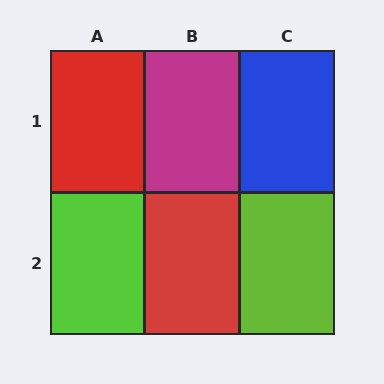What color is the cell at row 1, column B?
Magenta.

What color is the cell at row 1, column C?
Blue.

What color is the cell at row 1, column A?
Red.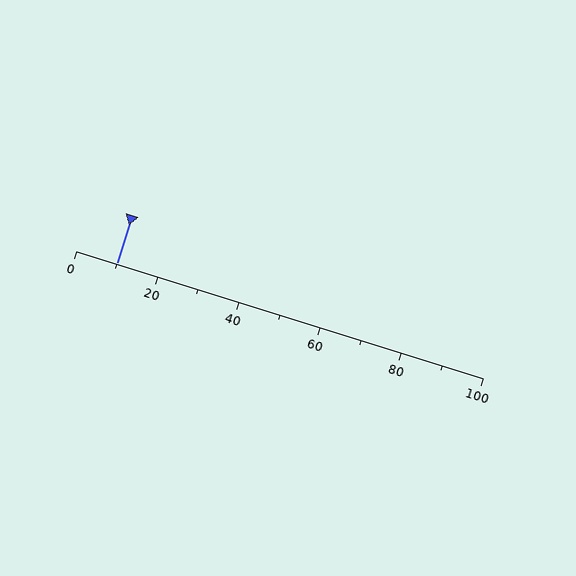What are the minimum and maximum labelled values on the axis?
The axis runs from 0 to 100.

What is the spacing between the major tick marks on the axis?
The major ticks are spaced 20 apart.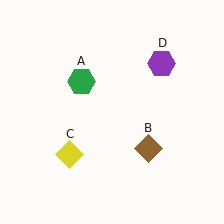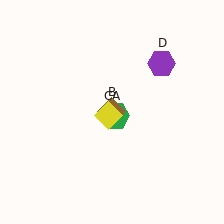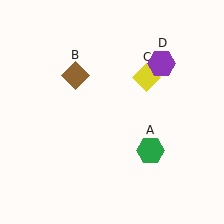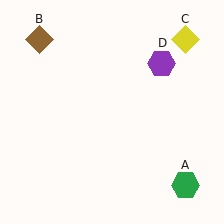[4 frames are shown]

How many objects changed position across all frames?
3 objects changed position: green hexagon (object A), brown diamond (object B), yellow diamond (object C).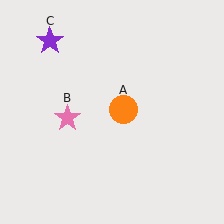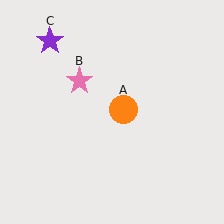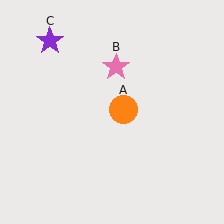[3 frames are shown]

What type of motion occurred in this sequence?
The pink star (object B) rotated clockwise around the center of the scene.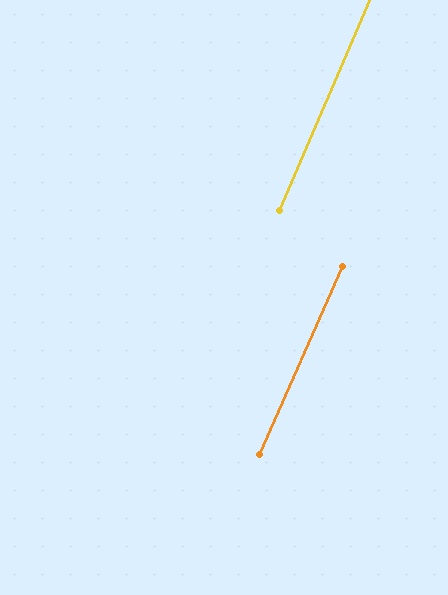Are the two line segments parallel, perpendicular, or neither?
Parallel — their directions differ by only 0.6°.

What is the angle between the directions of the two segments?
Approximately 1 degree.